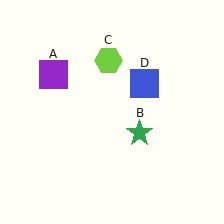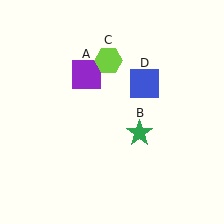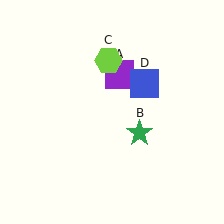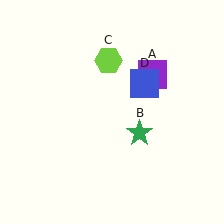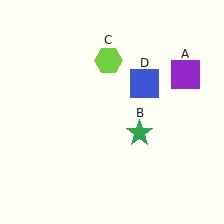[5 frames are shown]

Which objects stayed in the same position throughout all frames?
Green star (object B) and lime hexagon (object C) and blue square (object D) remained stationary.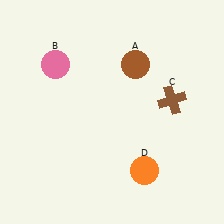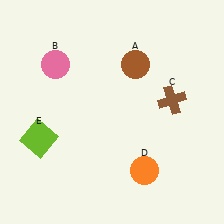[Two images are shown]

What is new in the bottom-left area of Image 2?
A lime square (E) was added in the bottom-left area of Image 2.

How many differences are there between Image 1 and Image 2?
There is 1 difference between the two images.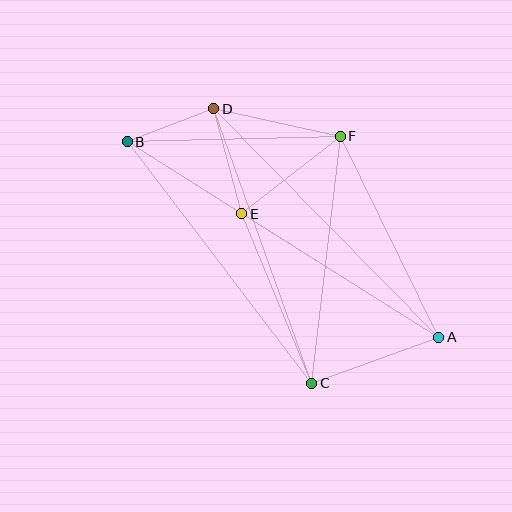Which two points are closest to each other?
Points B and D are closest to each other.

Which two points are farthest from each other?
Points A and B are farthest from each other.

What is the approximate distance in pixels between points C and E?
The distance between C and E is approximately 183 pixels.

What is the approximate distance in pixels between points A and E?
The distance between A and E is approximately 233 pixels.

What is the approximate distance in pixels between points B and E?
The distance between B and E is approximately 135 pixels.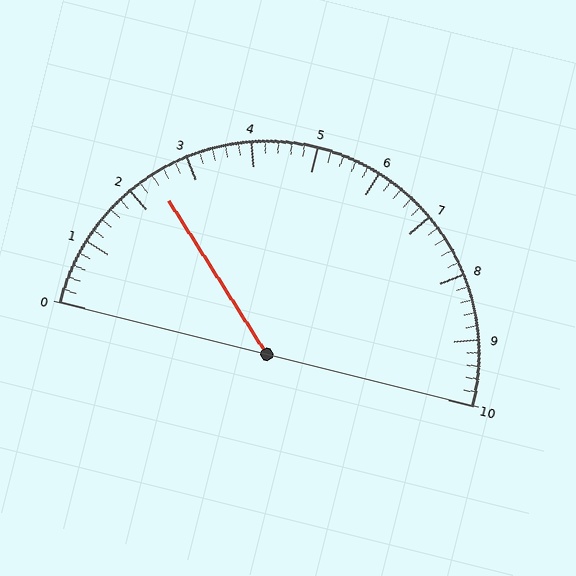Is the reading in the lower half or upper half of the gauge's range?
The reading is in the lower half of the range (0 to 10).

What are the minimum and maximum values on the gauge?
The gauge ranges from 0 to 10.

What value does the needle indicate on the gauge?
The needle indicates approximately 2.4.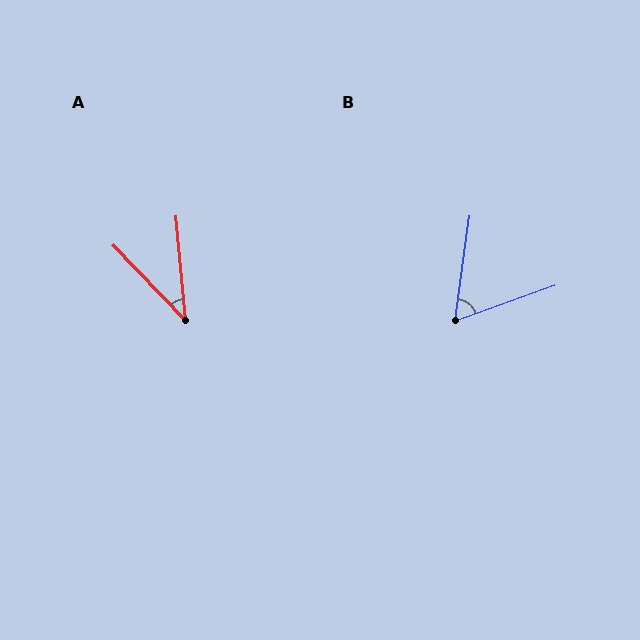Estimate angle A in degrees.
Approximately 39 degrees.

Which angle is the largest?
B, at approximately 62 degrees.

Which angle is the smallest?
A, at approximately 39 degrees.